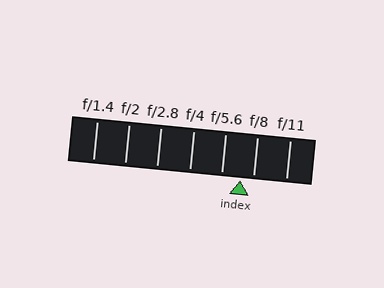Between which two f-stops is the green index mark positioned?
The index mark is between f/5.6 and f/8.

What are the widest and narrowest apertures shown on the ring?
The widest aperture shown is f/1.4 and the narrowest is f/11.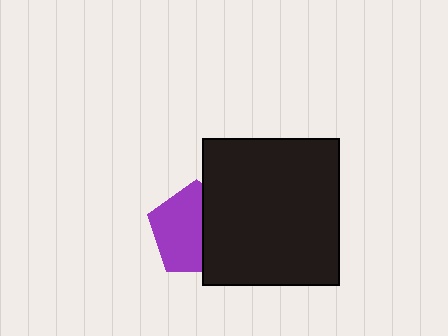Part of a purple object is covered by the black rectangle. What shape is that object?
It is a pentagon.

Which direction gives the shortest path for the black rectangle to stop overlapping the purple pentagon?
Moving right gives the shortest separation.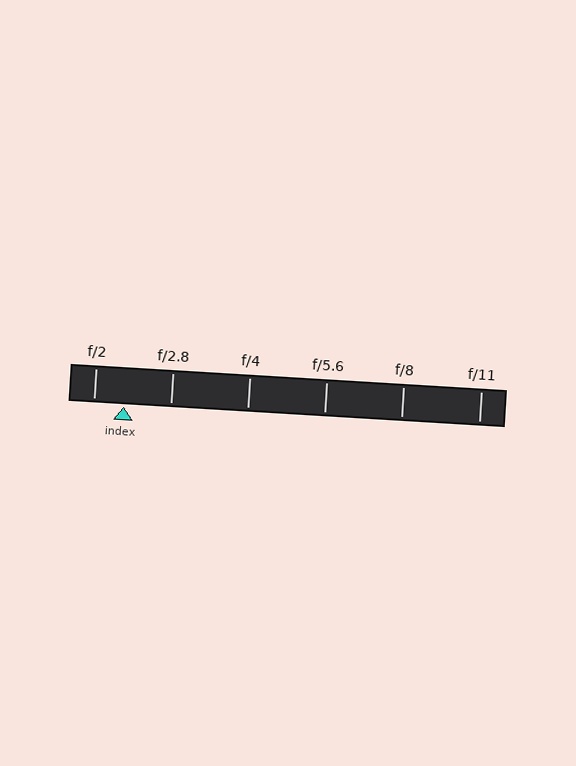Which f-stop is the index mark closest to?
The index mark is closest to f/2.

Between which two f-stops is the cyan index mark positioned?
The index mark is between f/2 and f/2.8.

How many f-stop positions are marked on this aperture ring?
There are 6 f-stop positions marked.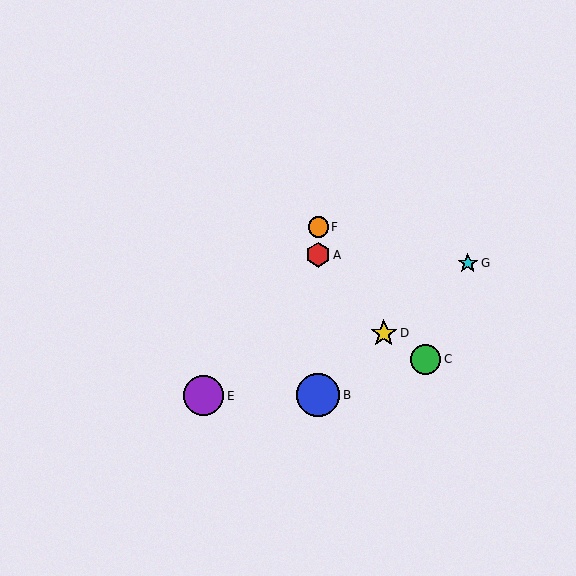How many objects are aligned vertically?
3 objects (A, B, F) are aligned vertically.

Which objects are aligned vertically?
Objects A, B, F are aligned vertically.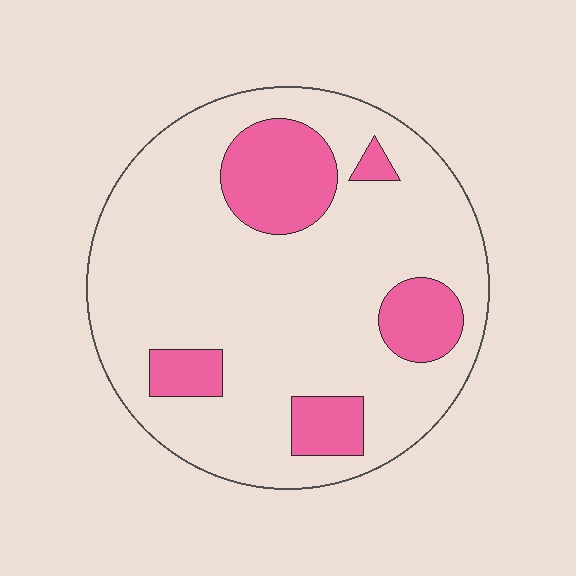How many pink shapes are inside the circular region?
5.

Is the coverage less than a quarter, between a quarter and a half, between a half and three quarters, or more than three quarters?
Less than a quarter.